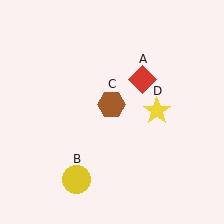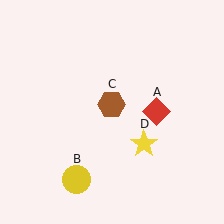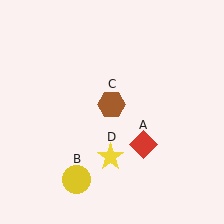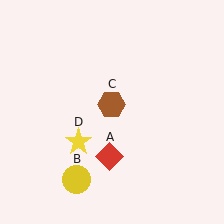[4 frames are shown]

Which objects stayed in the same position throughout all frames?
Yellow circle (object B) and brown hexagon (object C) remained stationary.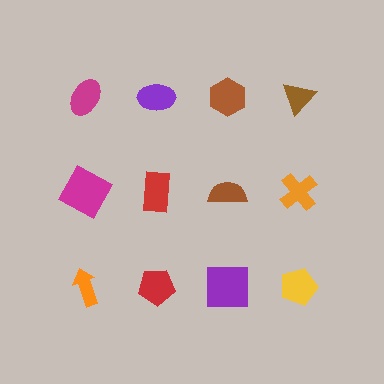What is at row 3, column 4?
A yellow pentagon.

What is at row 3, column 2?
A red pentagon.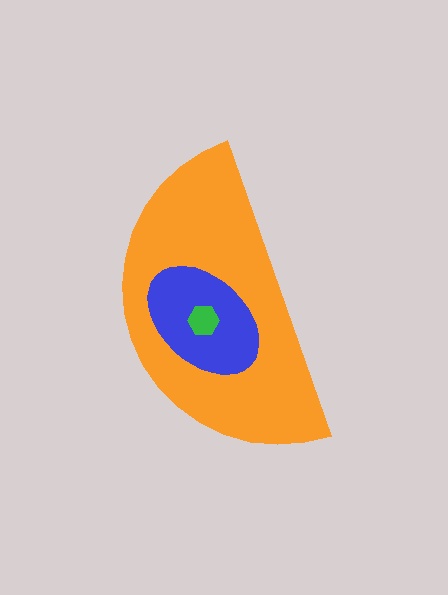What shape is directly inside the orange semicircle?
The blue ellipse.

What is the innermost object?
The green hexagon.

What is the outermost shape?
The orange semicircle.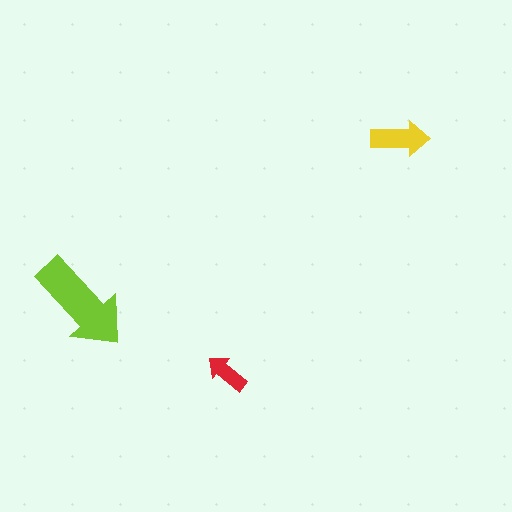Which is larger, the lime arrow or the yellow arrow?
The lime one.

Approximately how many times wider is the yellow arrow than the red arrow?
About 1.5 times wider.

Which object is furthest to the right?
The yellow arrow is rightmost.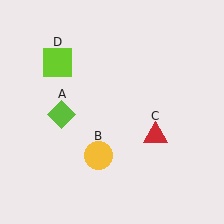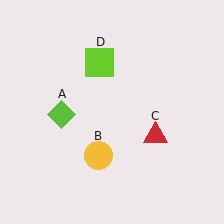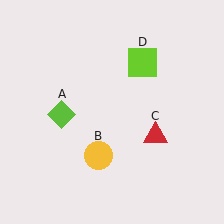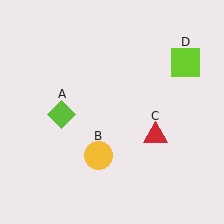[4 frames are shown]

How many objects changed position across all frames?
1 object changed position: lime square (object D).